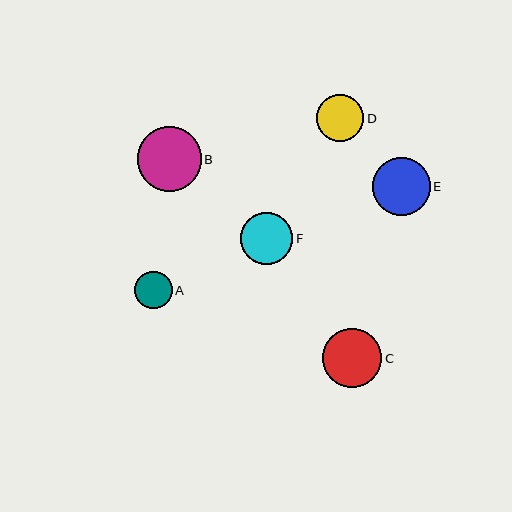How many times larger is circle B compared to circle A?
Circle B is approximately 1.7 times the size of circle A.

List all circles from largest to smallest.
From largest to smallest: B, C, E, F, D, A.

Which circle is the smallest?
Circle A is the smallest with a size of approximately 37 pixels.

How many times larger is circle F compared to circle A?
Circle F is approximately 1.4 times the size of circle A.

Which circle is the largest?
Circle B is the largest with a size of approximately 64 pixels.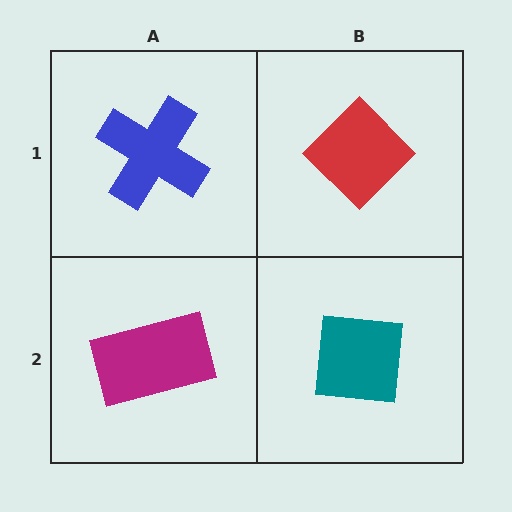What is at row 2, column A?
A magenta rectangle.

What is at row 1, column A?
A blue cross.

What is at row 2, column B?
A teal square.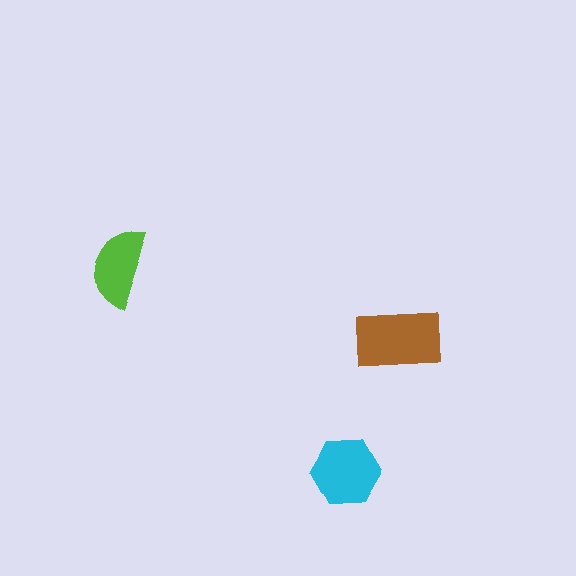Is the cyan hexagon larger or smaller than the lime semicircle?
Larger.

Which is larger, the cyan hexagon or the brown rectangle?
The brown rectangle.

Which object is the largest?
The brown rectangle.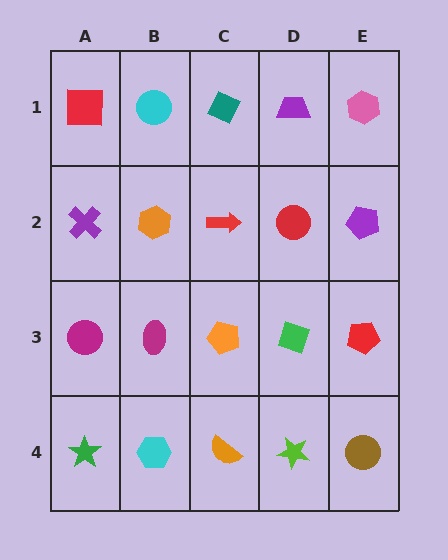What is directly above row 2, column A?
A red square.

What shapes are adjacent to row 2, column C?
A teal diamond (row 1, column C), an orange pentagon (row 3, column C), an orange hexagon (row 2, column B), a red circle (row 2, column D).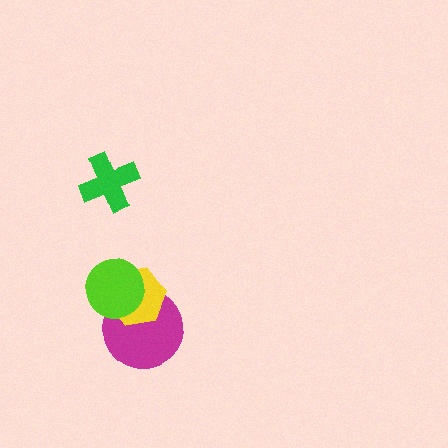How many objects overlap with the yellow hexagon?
2 objects overlap with the yellow hexagon.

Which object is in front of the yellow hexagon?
The lime circle is in front of the yellow hexagon.